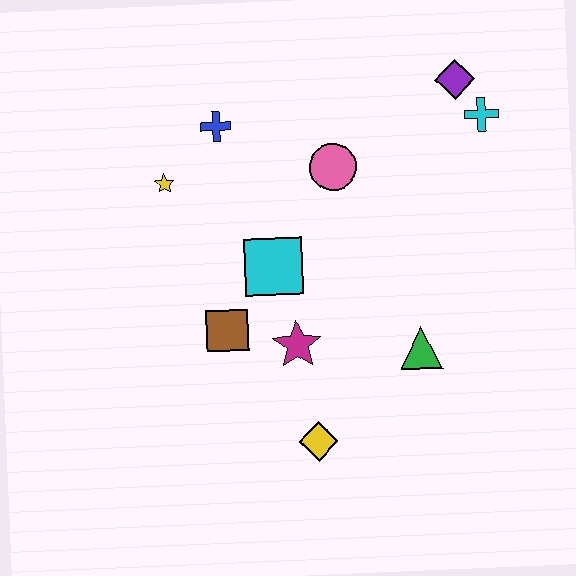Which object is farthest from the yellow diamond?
The purple diamond is farthest from the yellow diamond.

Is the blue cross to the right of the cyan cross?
No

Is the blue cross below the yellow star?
No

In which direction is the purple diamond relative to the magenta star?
The purple diamond is above the magenta star.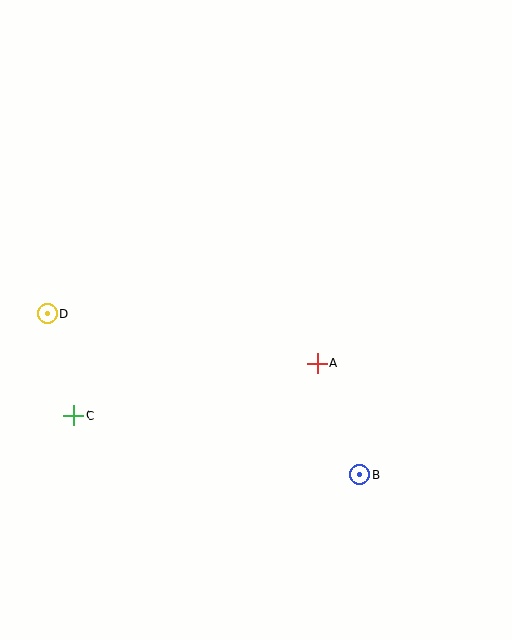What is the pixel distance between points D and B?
The distance between D and B is 351 pixels.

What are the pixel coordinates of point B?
Point B is at (359, 475).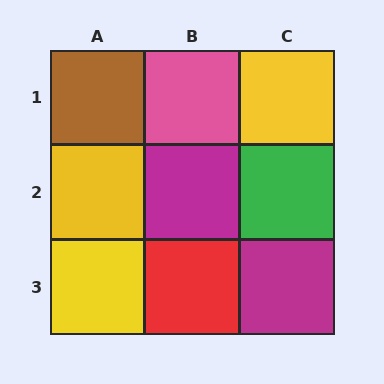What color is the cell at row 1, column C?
Yellow.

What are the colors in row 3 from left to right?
Yellow, red, magenta.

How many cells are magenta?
2 cells are magenta.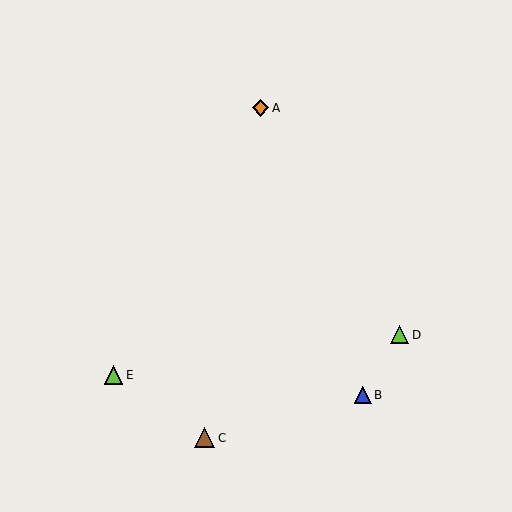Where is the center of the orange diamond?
The center of the orange diamond is at (260, 108).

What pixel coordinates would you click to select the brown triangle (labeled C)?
Click at (204, 438) to select the brown triangle C.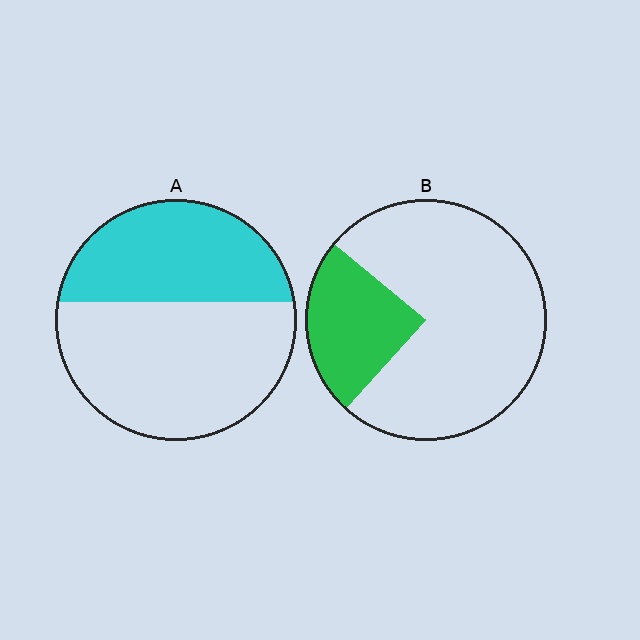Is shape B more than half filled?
No.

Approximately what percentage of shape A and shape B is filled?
A is approximately 40% and B is approximately 25%.